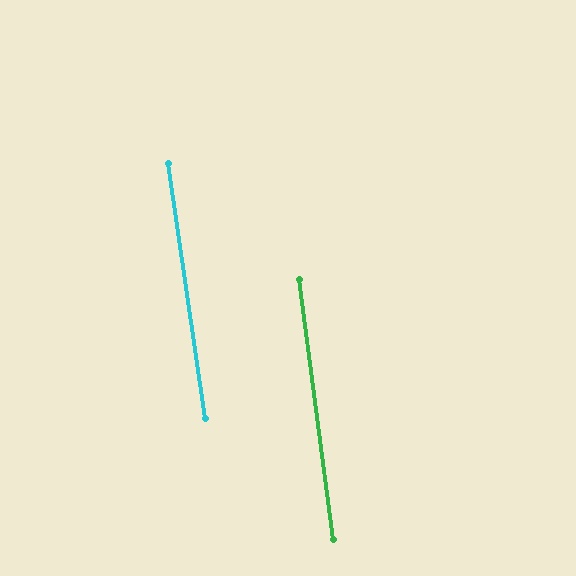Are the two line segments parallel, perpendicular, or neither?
Parallel — their directions differ by only 0.9°.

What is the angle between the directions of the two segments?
Approximately 1 degree.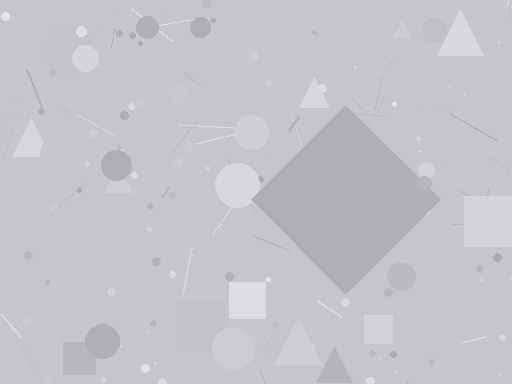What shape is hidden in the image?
A diamond is hidden in the image.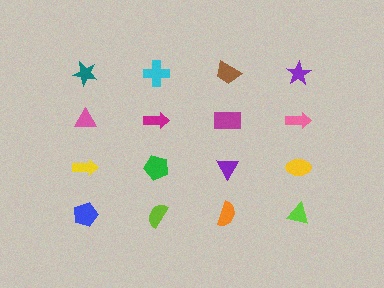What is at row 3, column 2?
A green pentagon.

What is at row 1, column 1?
A teal star.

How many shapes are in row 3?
4 shapes.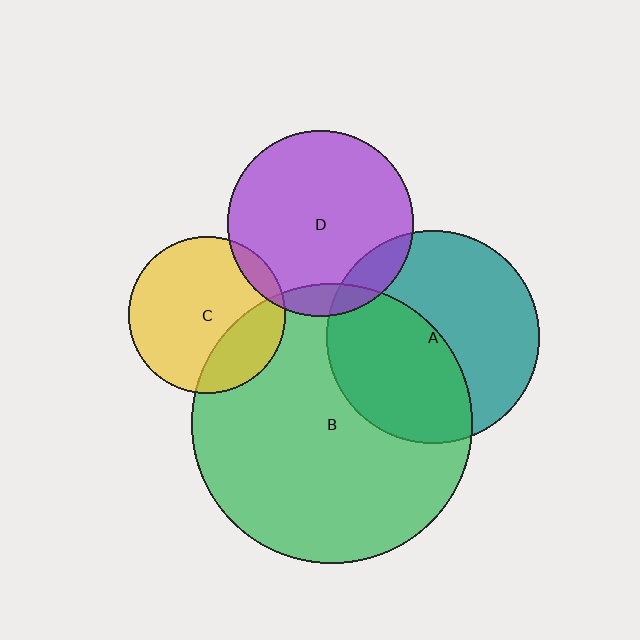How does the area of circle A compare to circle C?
Approximately 1.9 times.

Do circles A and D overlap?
Yes.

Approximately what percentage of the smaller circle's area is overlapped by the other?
Approximately 10%.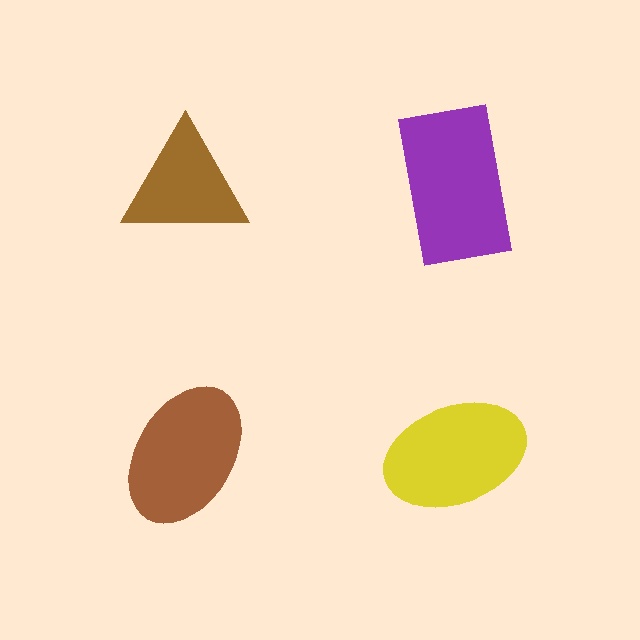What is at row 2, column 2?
A yellow ellipse.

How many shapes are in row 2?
2 shapes.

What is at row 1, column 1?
A brown triangle.